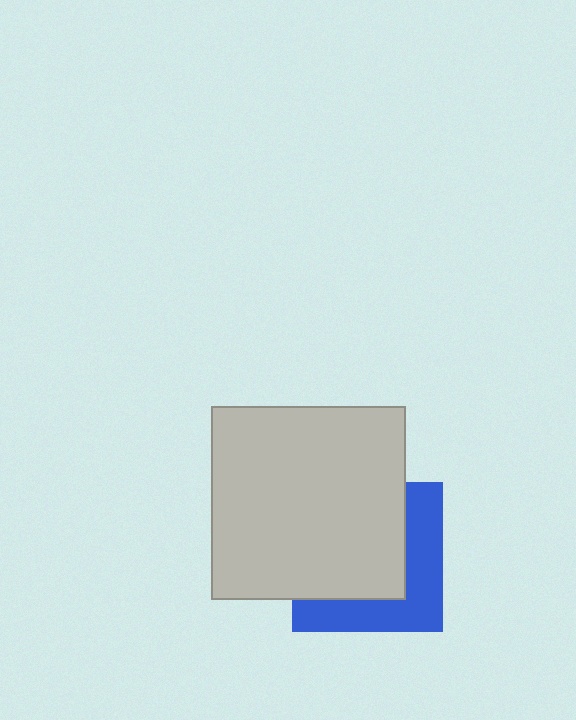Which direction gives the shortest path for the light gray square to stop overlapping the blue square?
Moving toward the upper-left gives the shortest separation.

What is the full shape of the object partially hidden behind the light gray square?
The partially hidden object is a blue square.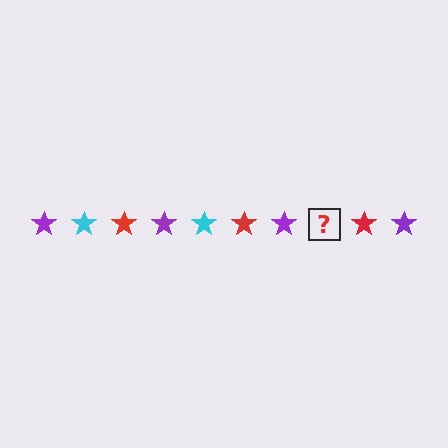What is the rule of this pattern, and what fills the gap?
The rule is that the pattern cycles through purple, cyan, red stars. The gap should be filled with a cyan star.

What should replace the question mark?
The question mark should be replaced with a cyan star.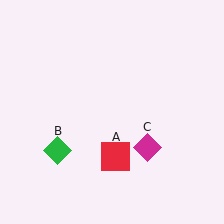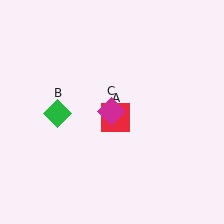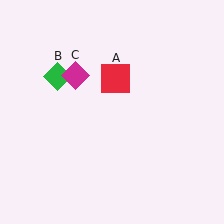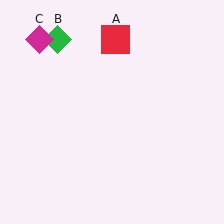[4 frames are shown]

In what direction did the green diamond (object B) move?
The green diamond (object B) moved up.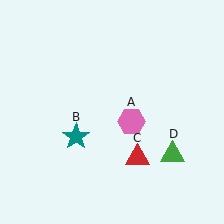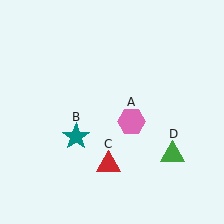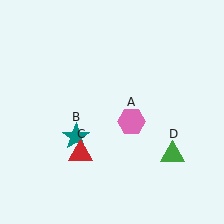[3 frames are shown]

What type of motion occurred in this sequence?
The red triangle (object C) rotated clockwise around the center of the scene.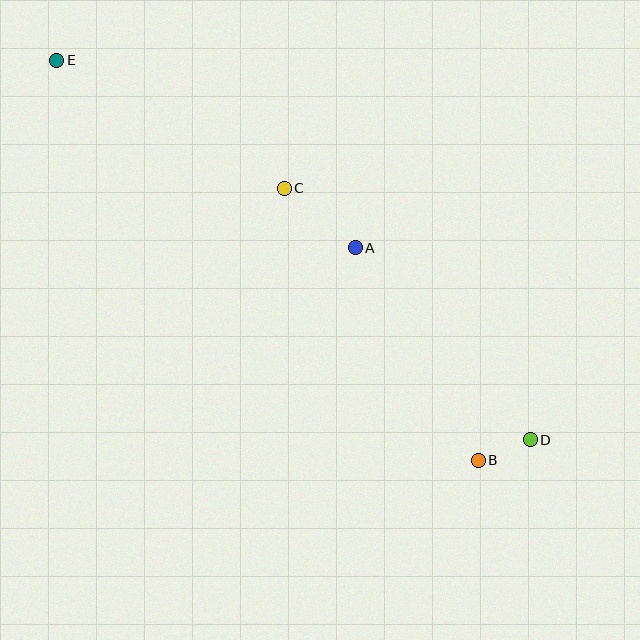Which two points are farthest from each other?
Points D and E are farthest from each other.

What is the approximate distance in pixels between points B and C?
The distance between B and C is approximately 334 pixels.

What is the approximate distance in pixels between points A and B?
The distance between A and B is approximately 245 pixels.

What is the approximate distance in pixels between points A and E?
The distance between A and E is approximately 352 pixels.